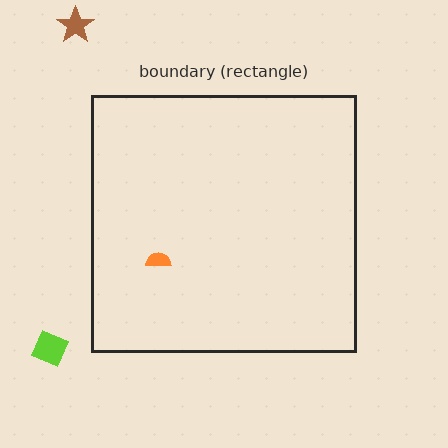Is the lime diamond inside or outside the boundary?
Outside.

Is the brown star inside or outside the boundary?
Outside.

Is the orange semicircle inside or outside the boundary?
Inside.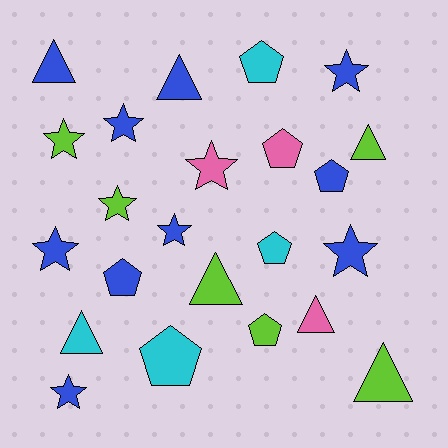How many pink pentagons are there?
There is 1 pink pentagon.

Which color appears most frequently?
Blue, with 10 objects.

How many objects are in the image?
There are 23 objects.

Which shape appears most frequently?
Star, with 9 objects.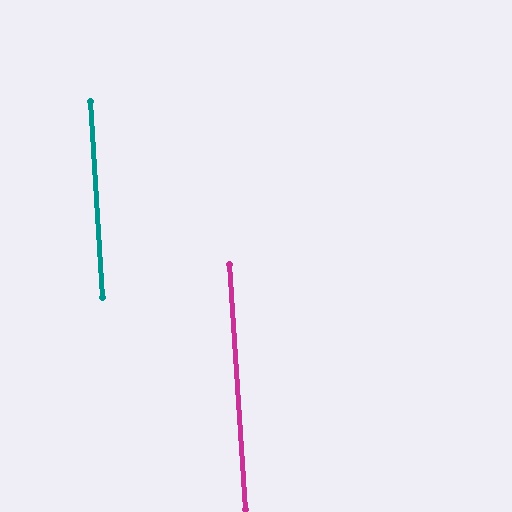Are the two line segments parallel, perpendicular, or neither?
Parallel — their directions differ by only 0.1°.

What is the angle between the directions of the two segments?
Approximately 0 degrees.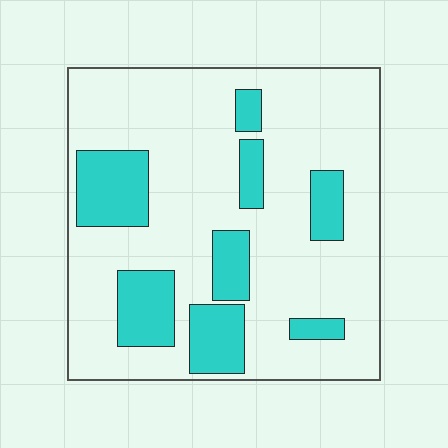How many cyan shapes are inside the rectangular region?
8.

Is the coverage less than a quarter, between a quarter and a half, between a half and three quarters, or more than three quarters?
Less than a quarter.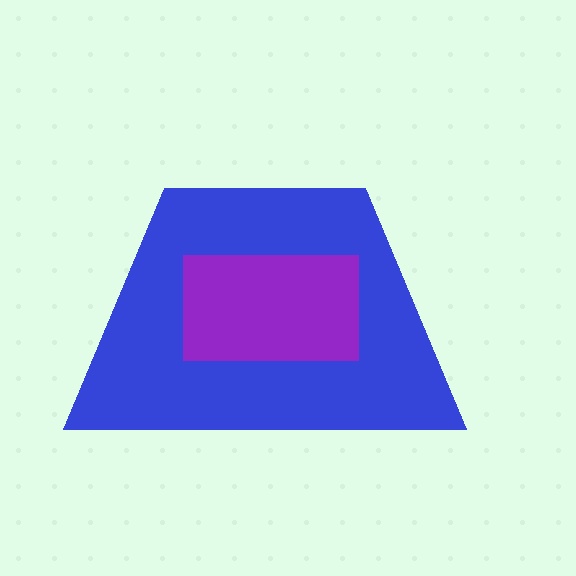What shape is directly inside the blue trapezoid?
The purple rectangle.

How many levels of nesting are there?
2.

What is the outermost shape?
The blue trapezoid.